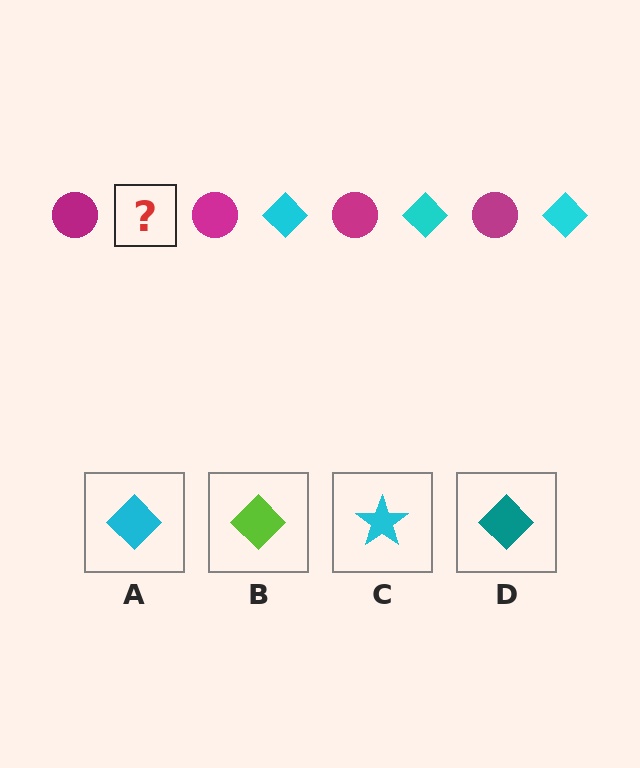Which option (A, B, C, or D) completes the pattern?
A.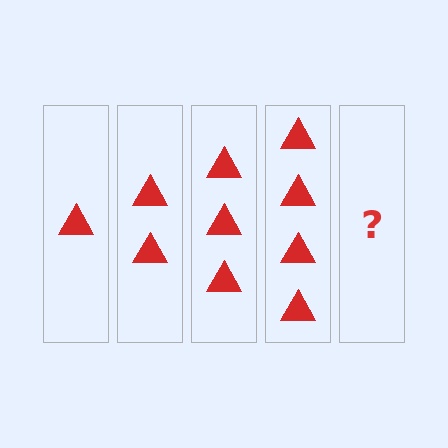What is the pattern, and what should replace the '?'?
The pattern is that each step adds one more triangle. The '?' should be 5 triangles.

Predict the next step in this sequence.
The next step is 5 triangles.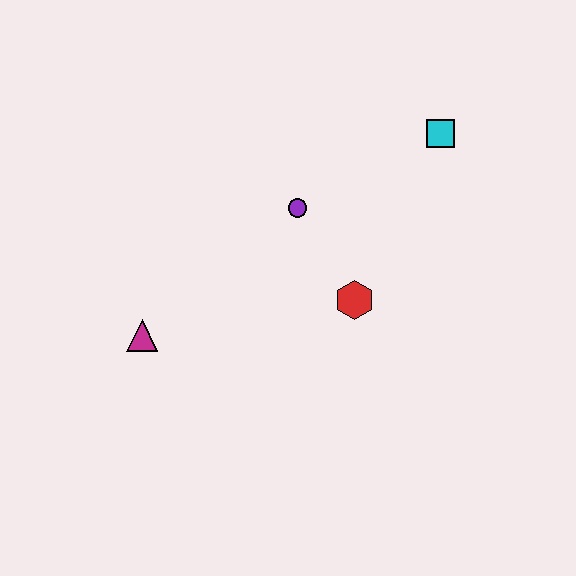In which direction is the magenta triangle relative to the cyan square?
The magenta triangle is to the left of the cyan square.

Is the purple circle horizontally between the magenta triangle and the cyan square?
Yes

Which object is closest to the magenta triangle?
The purple circle is closest to the magenta triangle.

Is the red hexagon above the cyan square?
No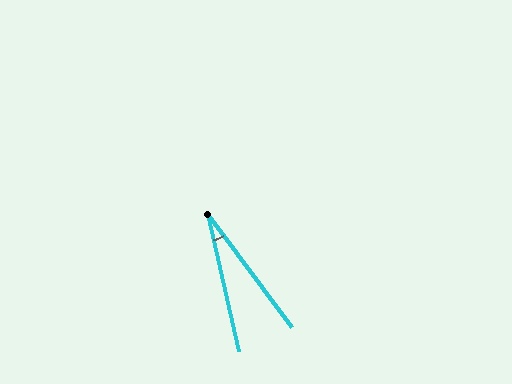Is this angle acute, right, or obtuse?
It is acute.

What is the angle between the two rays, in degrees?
Approximately 24 degrees.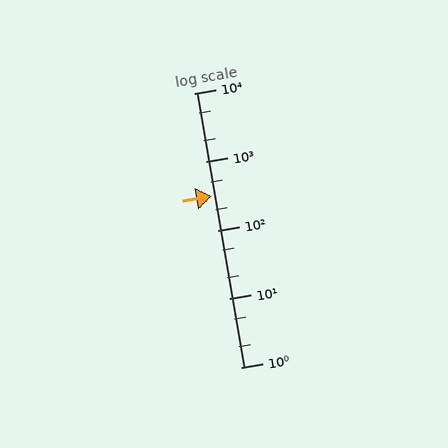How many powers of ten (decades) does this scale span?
The scale spans 4 decades, from 1 to 10000.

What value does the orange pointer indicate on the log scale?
The pointer indicates approximately 310.